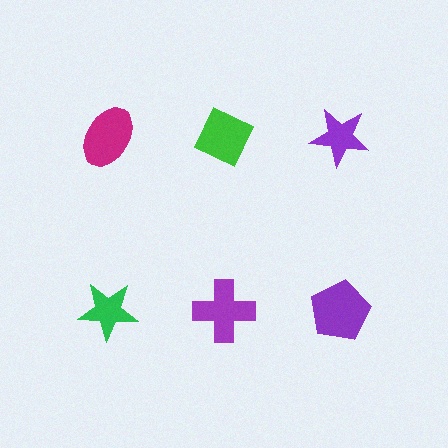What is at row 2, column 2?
A purple cross.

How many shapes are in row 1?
3 shapes.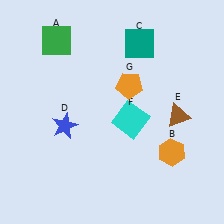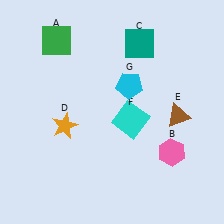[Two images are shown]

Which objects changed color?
B changed from orange to pink. D changed from blue to orange. G changed from orange to cyan.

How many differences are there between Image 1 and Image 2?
There are 3 differences between the two images.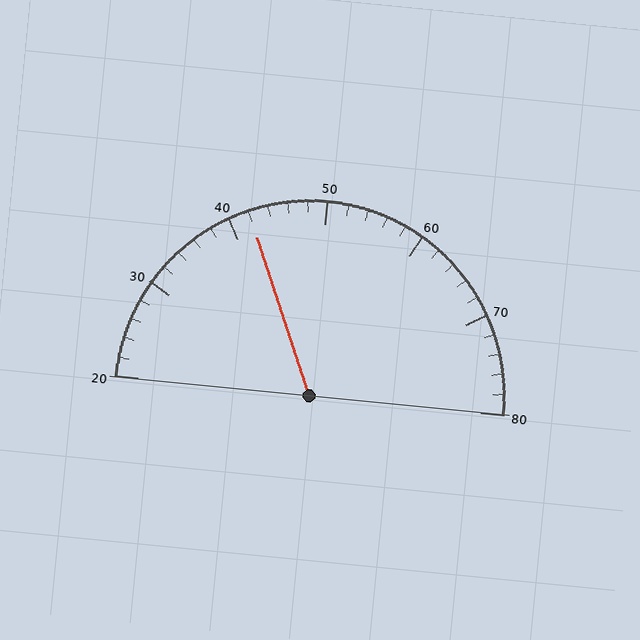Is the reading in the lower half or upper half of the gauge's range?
The reading is in the lower half of the range (20 to 80).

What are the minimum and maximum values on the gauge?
The gauge ranges from 20 to 80.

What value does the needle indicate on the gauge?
The needle indicates approximately 42.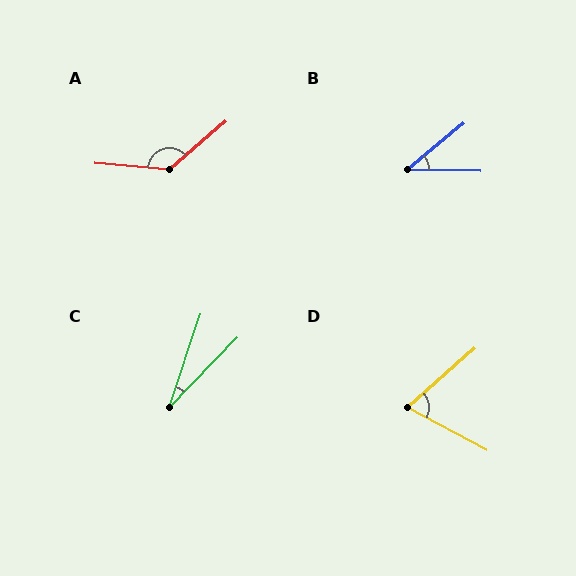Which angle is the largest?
A, at approximately 134 degrees.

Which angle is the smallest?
C, at approximately 26 degrees.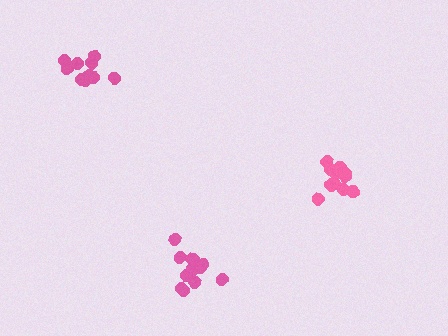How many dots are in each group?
Group 1: 10 dots, Group 2: 12 dots, Group 3: 11 dots (33 total).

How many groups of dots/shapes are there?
There are 3 groups.